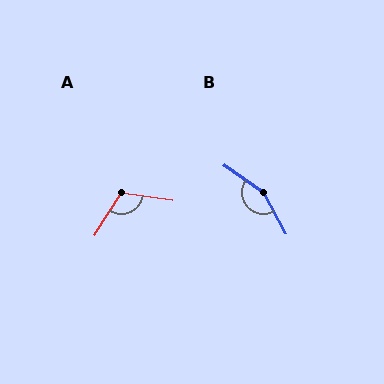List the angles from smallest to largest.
A (114°), B (154°).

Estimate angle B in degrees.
Approximately 154 degrees.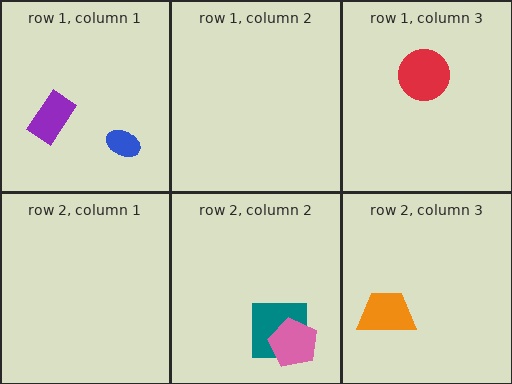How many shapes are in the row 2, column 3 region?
1.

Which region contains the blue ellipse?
The row 1, column 1 region.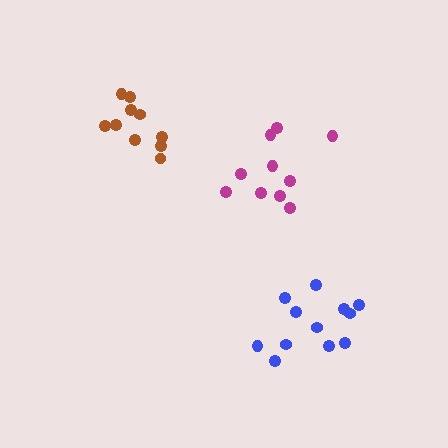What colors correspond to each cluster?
The clusters are colored: blue, magenta, brown.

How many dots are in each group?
Group 1: 12 dots, Group 2: 10 dots, Group 3: 10 dots (32 total).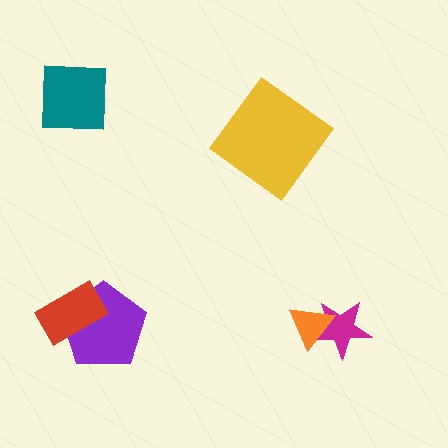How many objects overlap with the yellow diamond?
0 objects overlap with the yellow diamond.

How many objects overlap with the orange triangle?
1 object overlaps with the orange triangle.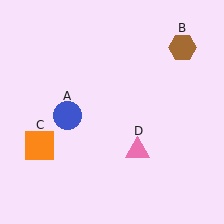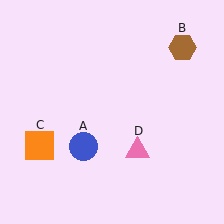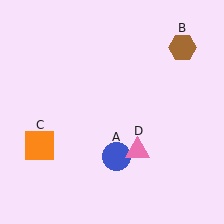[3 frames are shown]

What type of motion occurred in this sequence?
The blue circle (object A) rotated counterclockwise around the center of the scene.